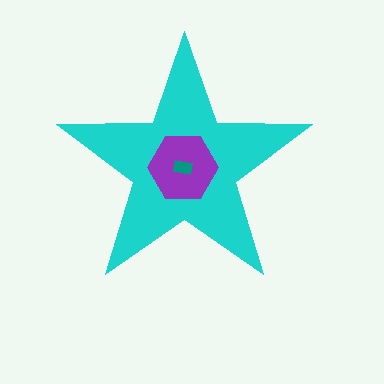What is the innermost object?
The teal rectangle.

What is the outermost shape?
The cyan star.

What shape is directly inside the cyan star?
The purple hexagon.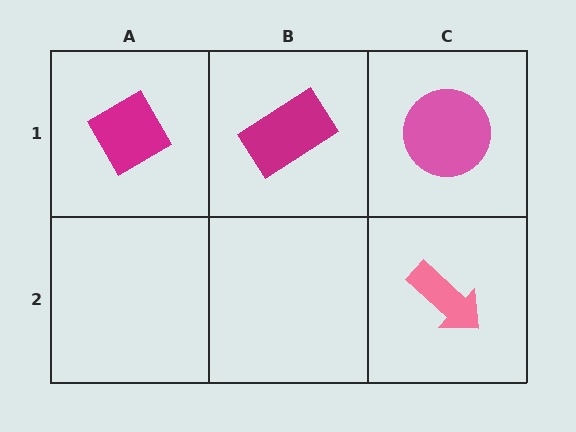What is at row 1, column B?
A magenta rectangle.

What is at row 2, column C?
A pink arrow.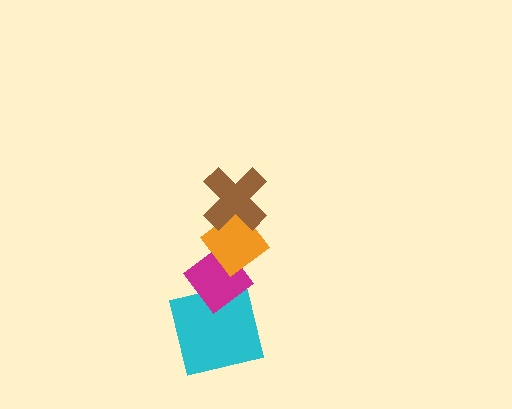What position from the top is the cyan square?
The cyan square is 4th from the top.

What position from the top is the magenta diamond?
The magenta diamond is 3rd from the top.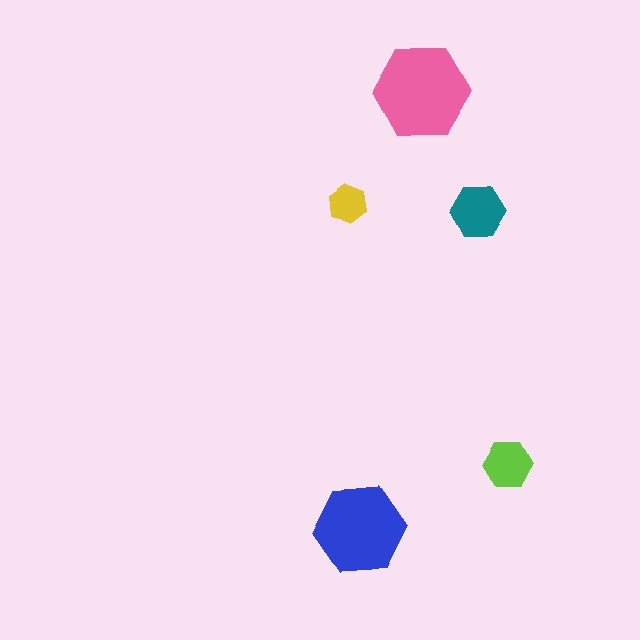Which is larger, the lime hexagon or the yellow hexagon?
The lime one.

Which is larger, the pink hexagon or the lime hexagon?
The pink one.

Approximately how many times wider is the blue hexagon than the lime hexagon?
About 2 times wider.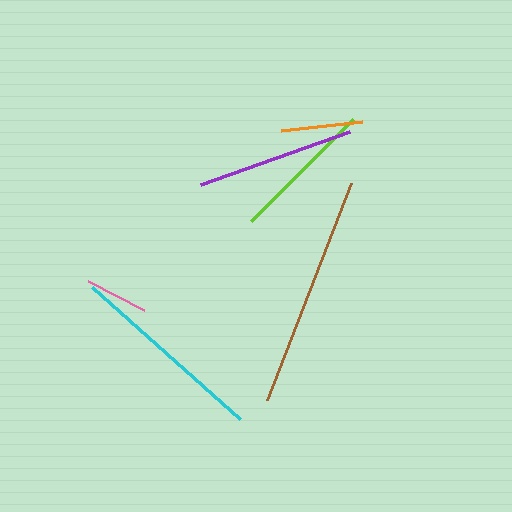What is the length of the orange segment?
The orange segment is approximately 82 pixels long.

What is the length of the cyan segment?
The cyan segment is approximately 199 pixels long.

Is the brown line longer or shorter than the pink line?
The brown line is longer than the pink line.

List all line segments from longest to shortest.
From longest to shortest: brown, cyan, purple, lime, orange, pink.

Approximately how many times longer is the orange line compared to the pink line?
The orange line is approximately 1.3 times the length of the pink line.